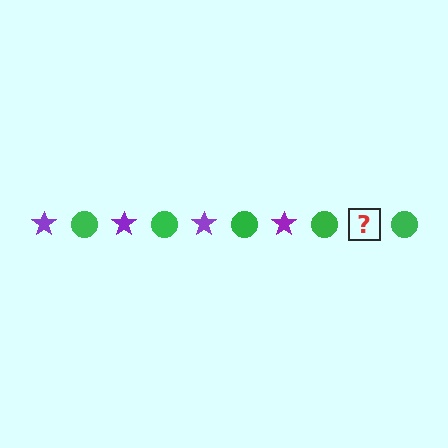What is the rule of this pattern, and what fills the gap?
The rule is that the pattern alternates between purple star and green circle. The gap should be filled with a purple star.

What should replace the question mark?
The question mark should be replaced with a purple star.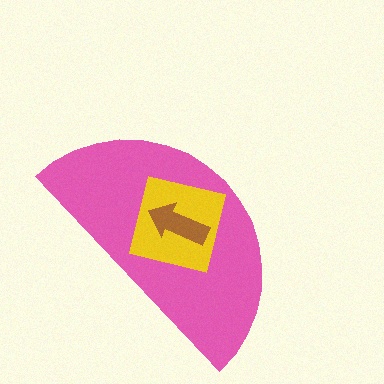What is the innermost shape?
The brown arrow.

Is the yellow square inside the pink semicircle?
Yes.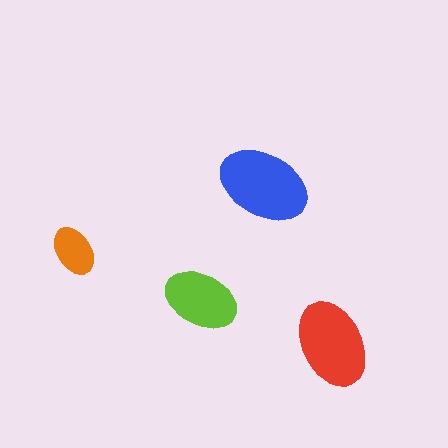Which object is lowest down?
The red ellipse is bottommost.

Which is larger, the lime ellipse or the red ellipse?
The red one.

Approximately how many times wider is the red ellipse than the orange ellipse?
About 1.5 times wider.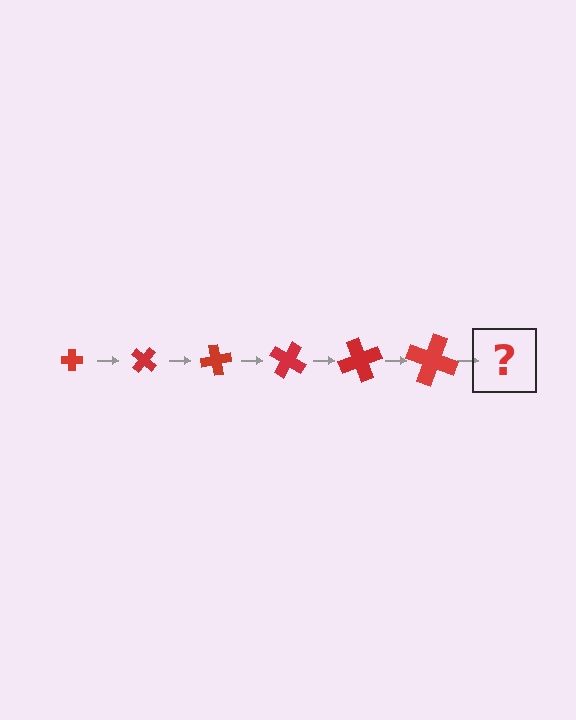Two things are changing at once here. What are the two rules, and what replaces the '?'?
The two rules are that the cross grows larger each step and it rotates 40 degrees each step. The '?' should be a cross, larger than the previous one and rotated 240 degrees from the start.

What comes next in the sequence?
The next element should be a cross, larger than the previous one and rotated 240 degrees from the start.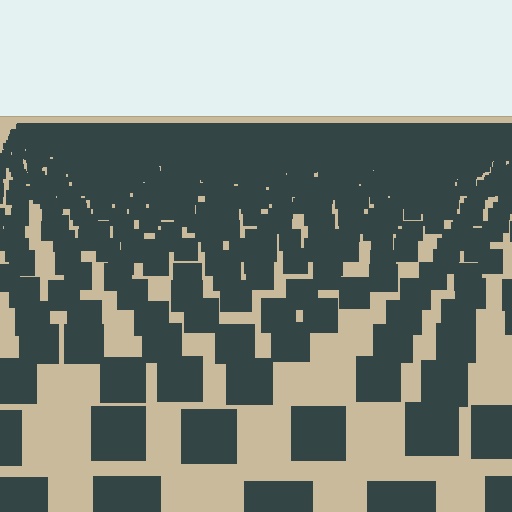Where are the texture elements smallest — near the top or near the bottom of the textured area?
Near the top.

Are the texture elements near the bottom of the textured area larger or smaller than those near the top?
Larger. Near the bottom, elements are closer to the viewer and appear at a bigger on-screen size.